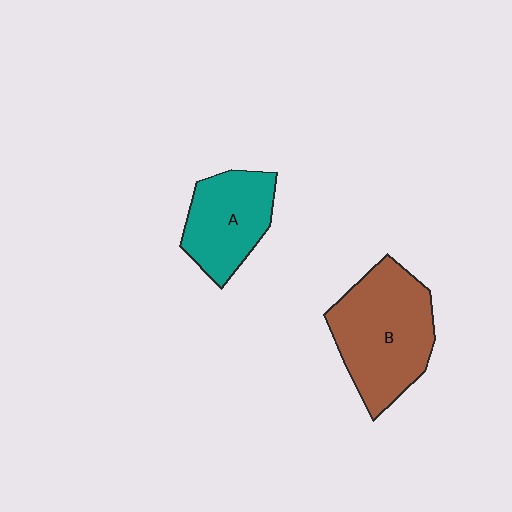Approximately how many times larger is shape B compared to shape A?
Approximately 1.5 times.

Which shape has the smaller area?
Shape A (teal).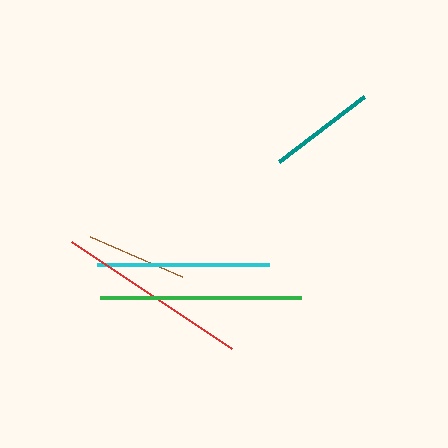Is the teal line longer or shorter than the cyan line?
The cyan line is longer than the teal line.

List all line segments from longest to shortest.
From longest to shortest: green, red, cyan, teal, brown.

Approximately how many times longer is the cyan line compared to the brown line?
The cyan line is approximately 1.7 times the length of the brown line.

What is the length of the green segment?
The green segment is approximately 201 pixels long.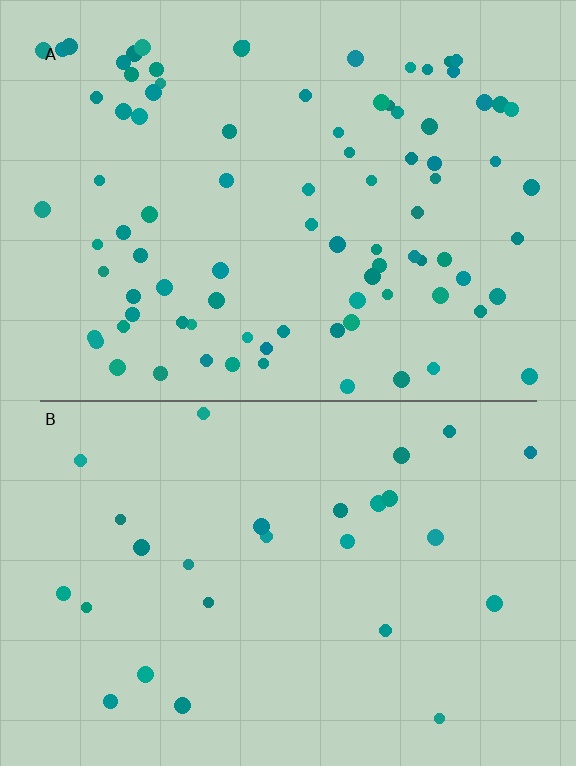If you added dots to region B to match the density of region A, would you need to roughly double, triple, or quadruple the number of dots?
Approximately triple.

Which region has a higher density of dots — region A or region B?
A (the top).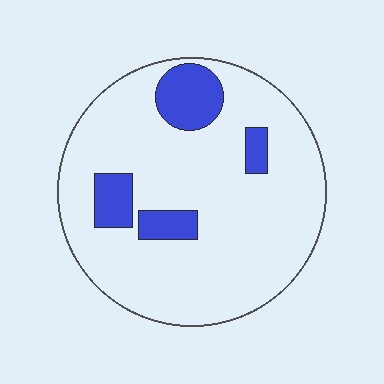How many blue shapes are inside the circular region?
4.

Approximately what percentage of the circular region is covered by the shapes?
Approximately 15%.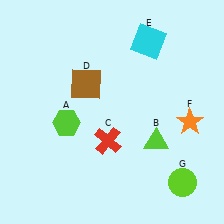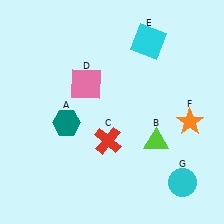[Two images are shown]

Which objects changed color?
A changed from lime to teal. D changed from brown to pink. G changed from lime to cyan.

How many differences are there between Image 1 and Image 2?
There are 3 differences between the two images.